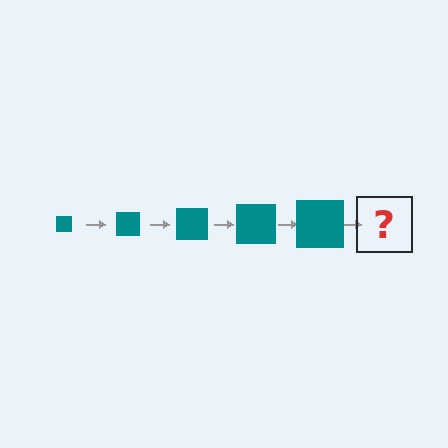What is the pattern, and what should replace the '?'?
The pattern is that the square gets progressively larger each step. The '?' should be a teal square, larger than the previous one.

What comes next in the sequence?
The next element should be a teal square, larger than the previous one.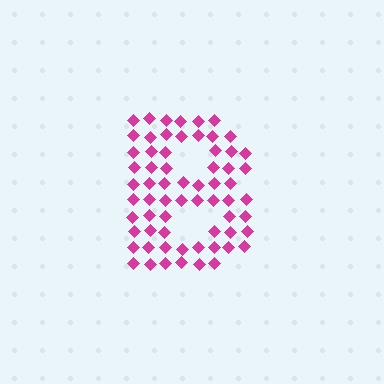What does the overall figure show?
The overall figure shows the letter B.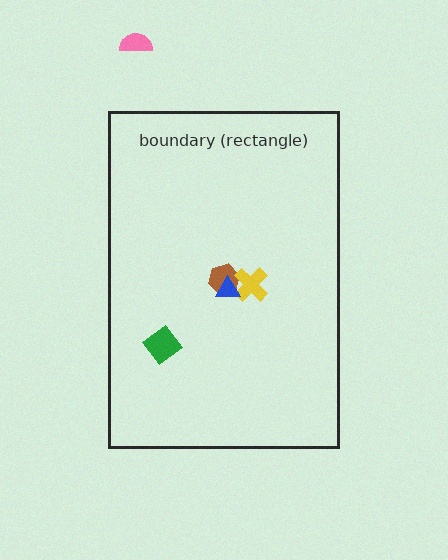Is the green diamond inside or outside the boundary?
Inside.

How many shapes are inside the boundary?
4 inside, 1 outside.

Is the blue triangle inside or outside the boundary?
Inside.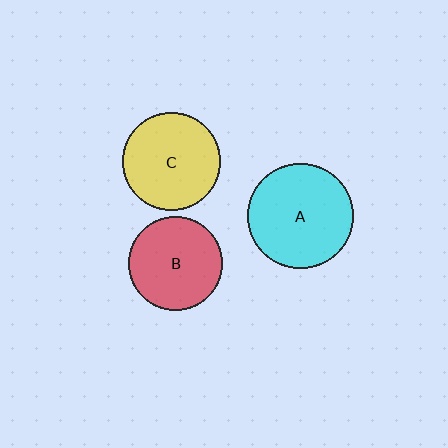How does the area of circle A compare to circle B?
Approximately 1.3 times.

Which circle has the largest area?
Circle A (cyan).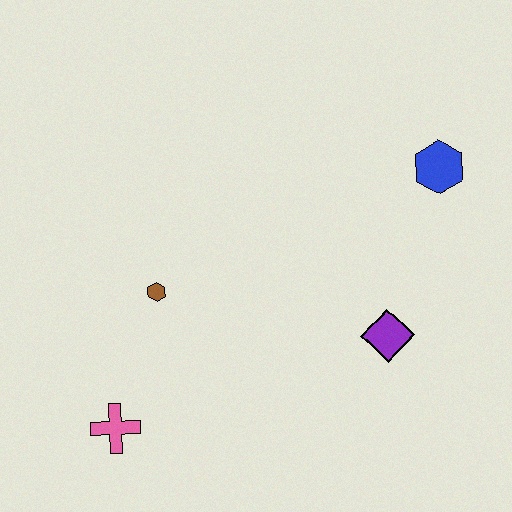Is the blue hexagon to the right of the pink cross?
Yes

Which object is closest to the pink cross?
The brown hexagon is closest to the pink cross.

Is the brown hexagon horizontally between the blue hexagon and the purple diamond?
No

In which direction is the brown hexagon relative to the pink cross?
The brown hexagon is above the pink cross.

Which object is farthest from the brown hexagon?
The blue hexagon is farthest from the brown hexagon.